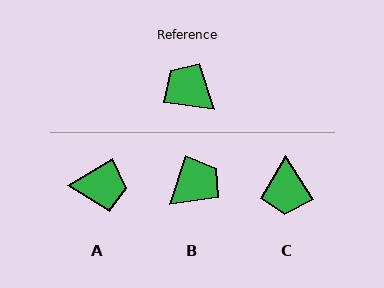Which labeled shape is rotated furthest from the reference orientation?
A, about 141 degrees away.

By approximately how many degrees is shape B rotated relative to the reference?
Approximately 100 degrees clockwise.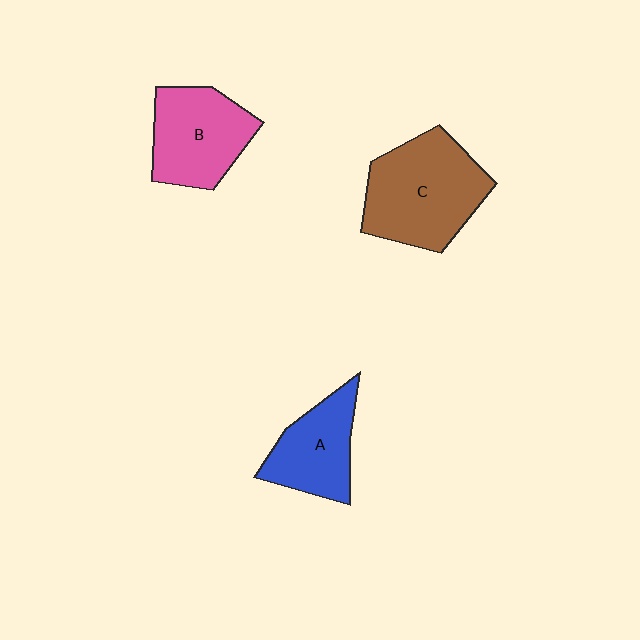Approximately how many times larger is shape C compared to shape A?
Approximately 1.5 times.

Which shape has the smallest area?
Shape A (blue).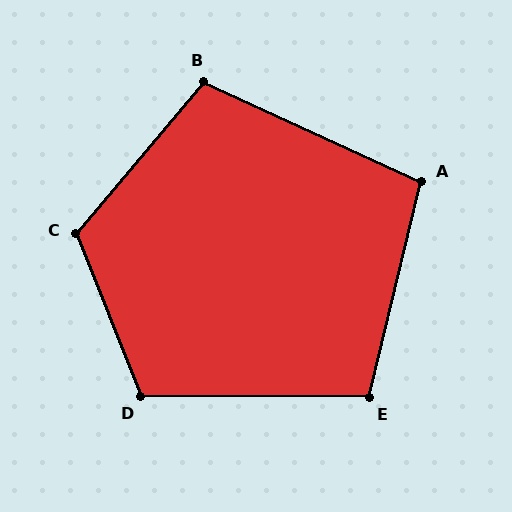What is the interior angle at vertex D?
Approximately 112 degrees (obtuse).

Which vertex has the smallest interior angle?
A, at approximately 101 degrees.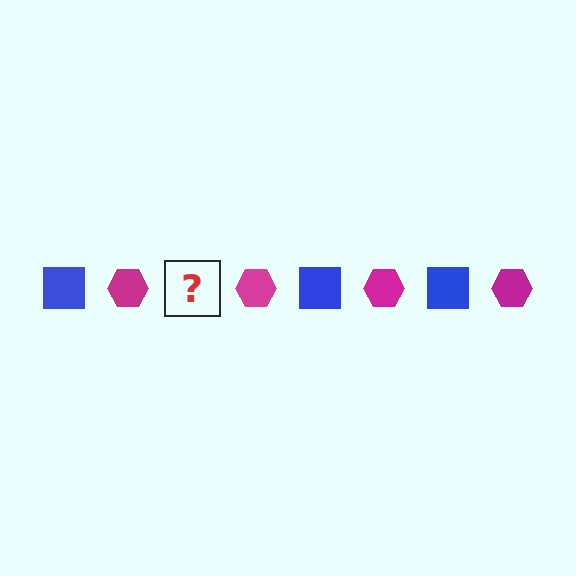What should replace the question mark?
The question mark should be replaced with a blue square.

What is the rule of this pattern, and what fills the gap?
The rule is that the pattern alternates between blue square and magenta hexagon. The gap should be filled with a blue square.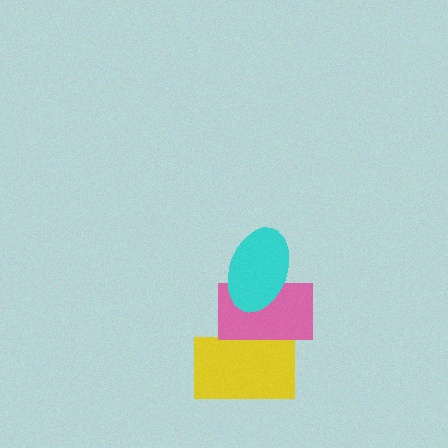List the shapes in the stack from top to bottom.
From top to bottom: the cyan ellipse, the pink rectangle, the yellow rectangle.